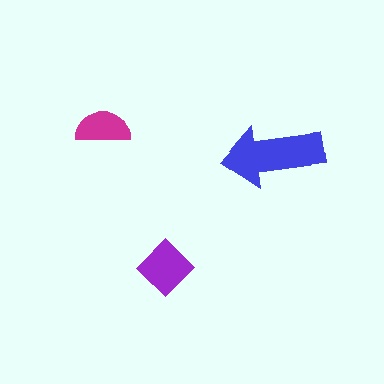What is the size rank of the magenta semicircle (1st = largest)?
3rd.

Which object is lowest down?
The purple diamond is bottommost.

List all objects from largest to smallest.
The blue arrow, the purple diamond, the magenta semicircle.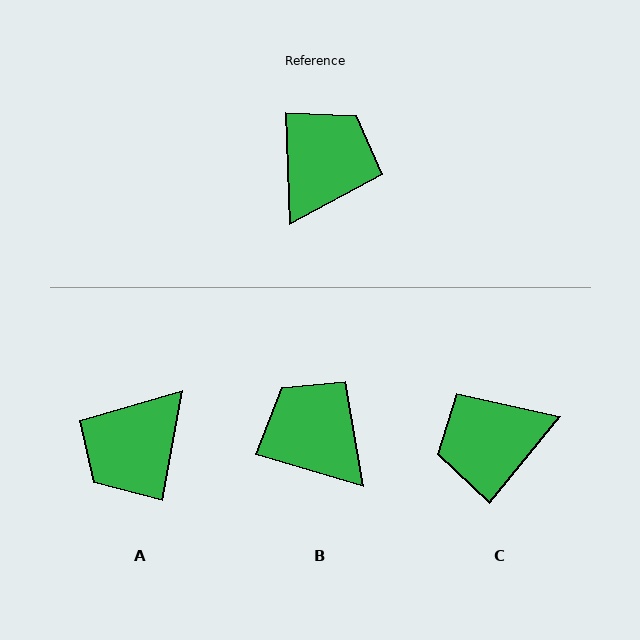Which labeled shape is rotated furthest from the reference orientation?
A, about 168 degrees away.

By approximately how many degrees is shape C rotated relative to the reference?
Approximately 139 degrees counter-clockwise.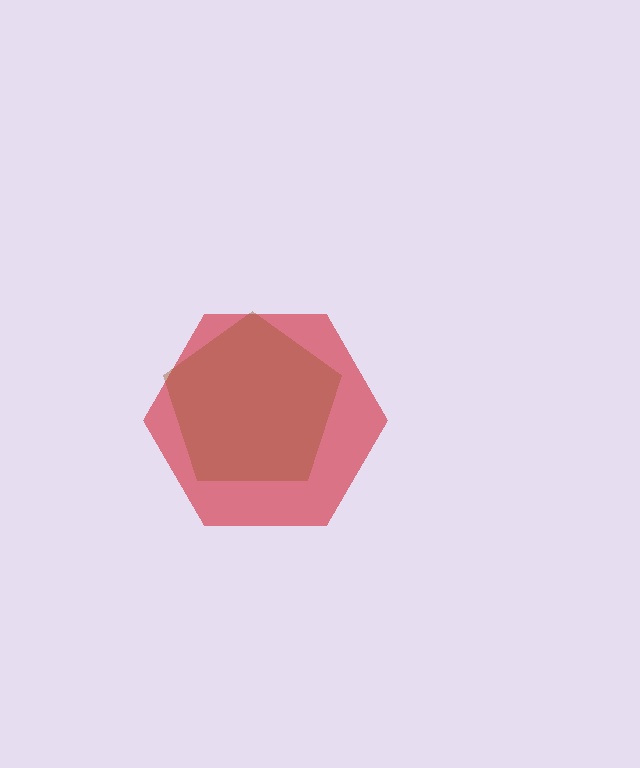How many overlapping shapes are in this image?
There are 2 overlapping shapes in the image.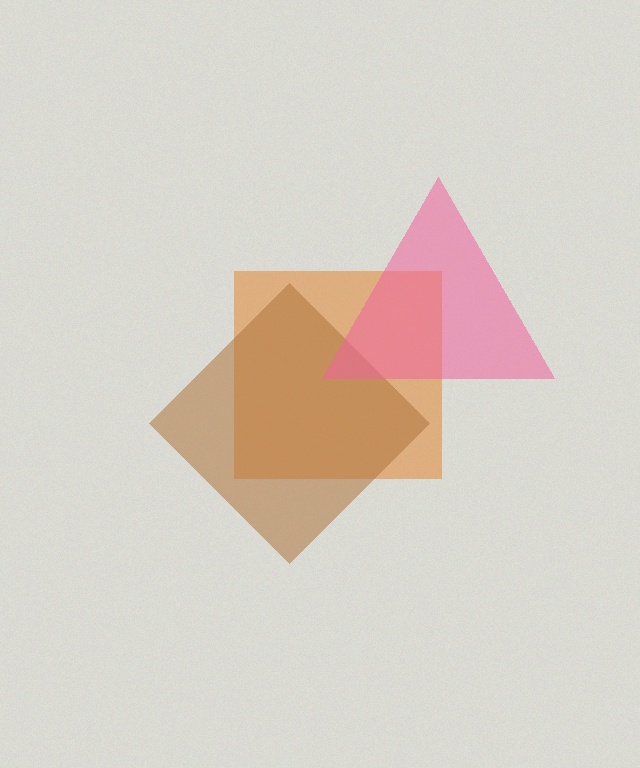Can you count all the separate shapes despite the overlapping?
Yes, there are 3 separate shapes.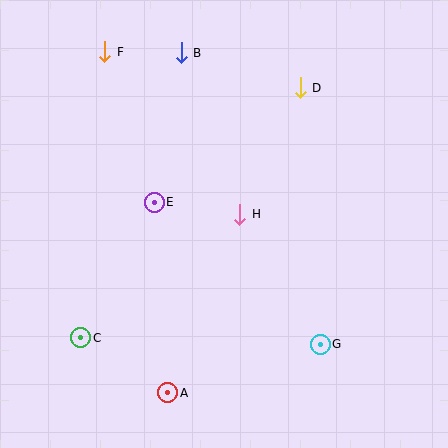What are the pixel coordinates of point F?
Point F is at (105, 52).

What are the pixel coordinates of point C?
Point C is at (81, 338).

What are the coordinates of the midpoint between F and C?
The midpoint between F and C is at (93, 195).